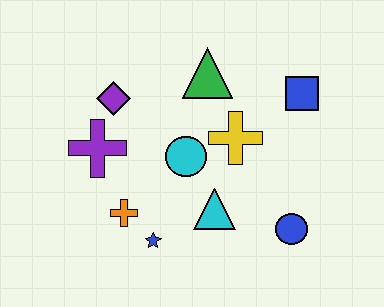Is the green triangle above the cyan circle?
Yes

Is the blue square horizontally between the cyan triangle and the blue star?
No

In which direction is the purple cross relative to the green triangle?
The purple cross is to the left of the green triangle.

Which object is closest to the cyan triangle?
The cyan circle is closest to the cyan triangle.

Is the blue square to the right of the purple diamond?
Yes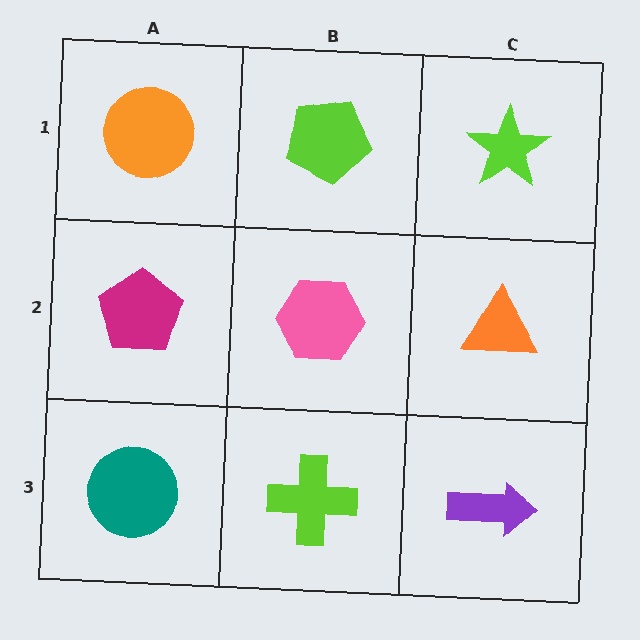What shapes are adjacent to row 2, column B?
A lime pentagon (row 1, column B), a lime cross (row 3, column B), a magenta pentagon (row 2, column A), an orange triangle (row 2, column C).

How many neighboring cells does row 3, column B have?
3.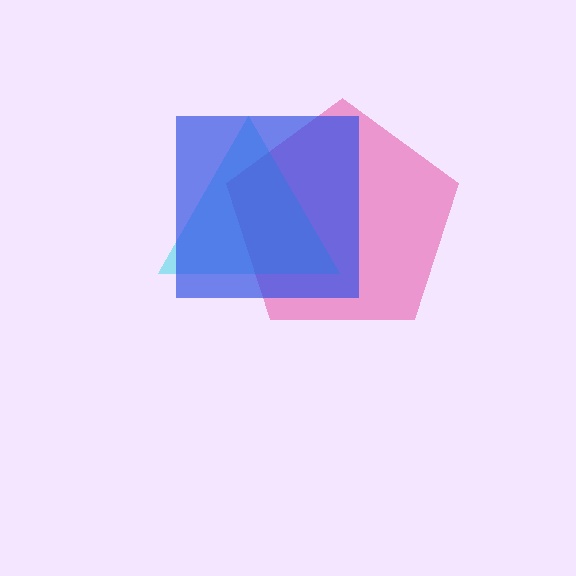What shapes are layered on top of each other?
The layered shapes are: a pink pentagon, a cyan triangle, a blue square.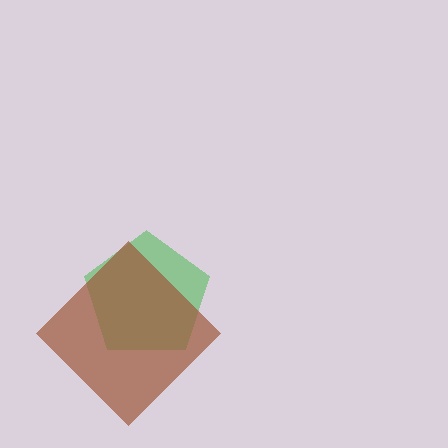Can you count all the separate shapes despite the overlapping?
Yes, there are 2 separate shapes.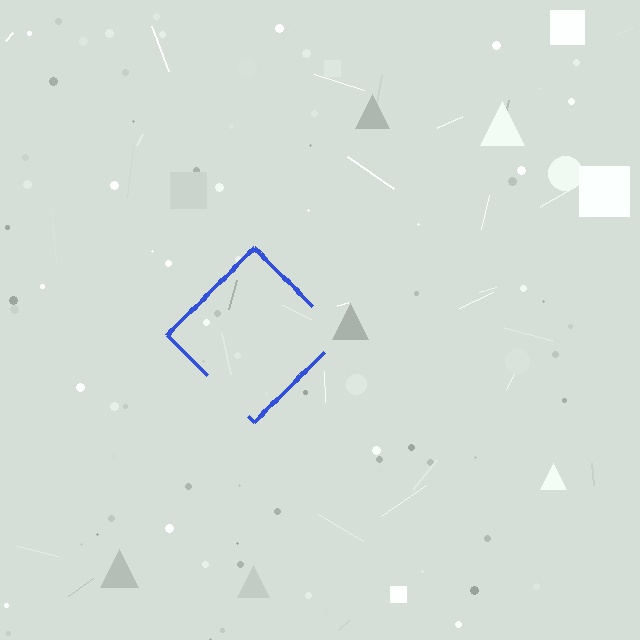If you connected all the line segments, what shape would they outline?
They would outline a diamond.